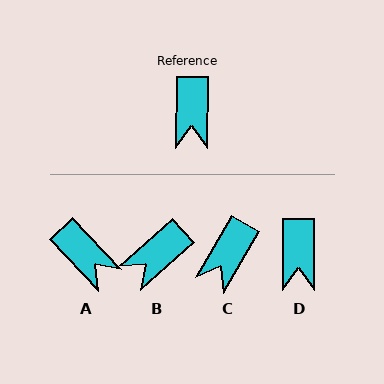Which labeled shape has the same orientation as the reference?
D.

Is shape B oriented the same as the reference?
No, it is off by about 48 degrees.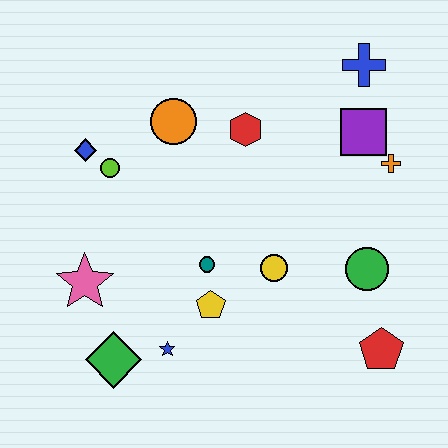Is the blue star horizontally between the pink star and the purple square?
Yes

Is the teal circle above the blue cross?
No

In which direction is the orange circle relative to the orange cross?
The orange circle is to the left of the orange cross.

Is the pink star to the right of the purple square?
No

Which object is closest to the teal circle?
The yellow pentagon is closest to the teal circle.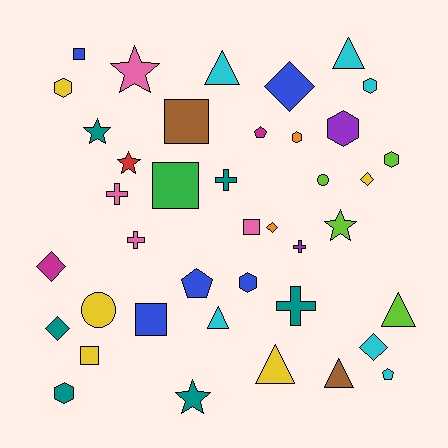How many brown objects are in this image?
There are 2 brown objects.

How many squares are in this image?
There are 6 squares.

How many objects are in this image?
There are 40 objects.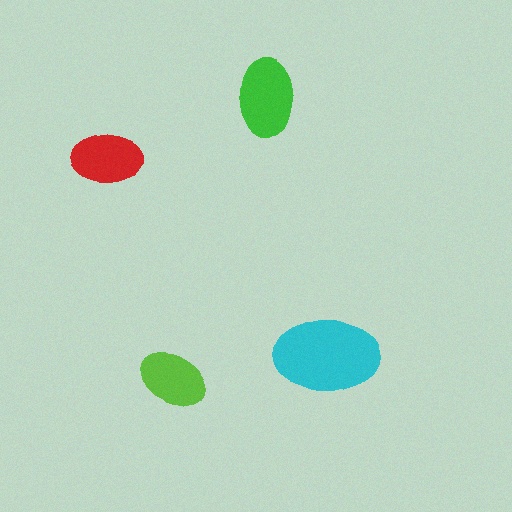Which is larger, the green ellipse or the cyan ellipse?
The cyan one.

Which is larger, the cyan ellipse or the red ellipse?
The cyan one.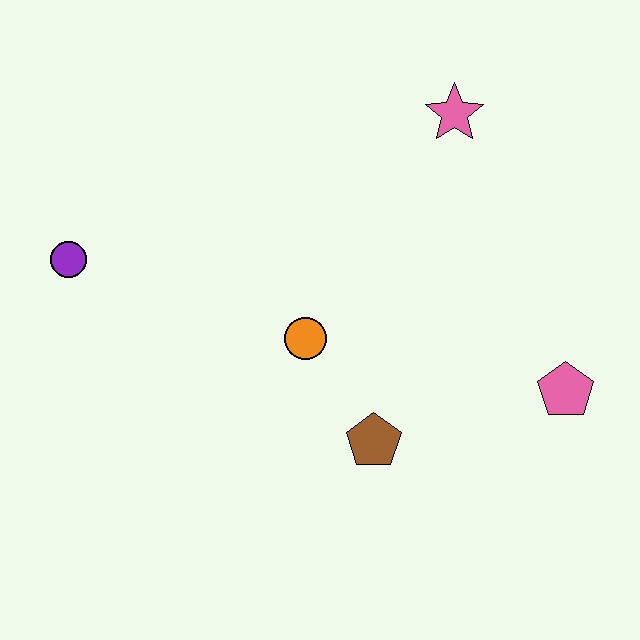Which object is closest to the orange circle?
The brown pentagon is closest to the orange circle.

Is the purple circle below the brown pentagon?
No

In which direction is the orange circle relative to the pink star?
The orange circle is below the pink star.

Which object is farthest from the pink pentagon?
The purple circle is farthest from the pink pentagon.